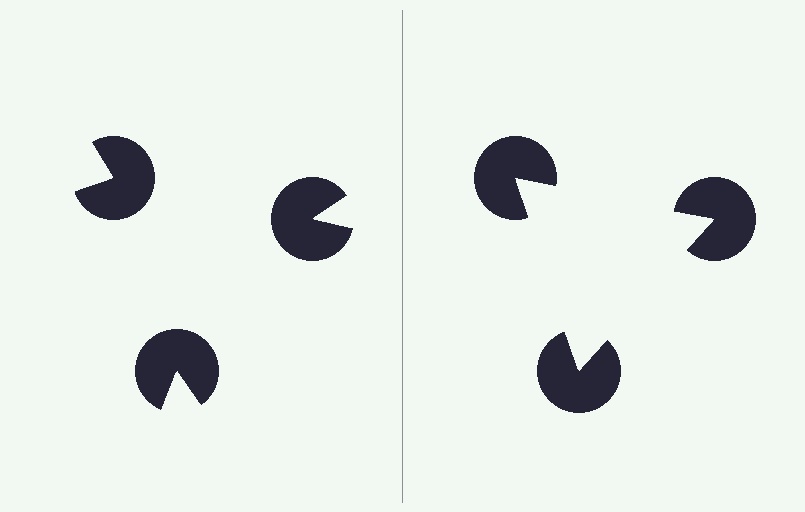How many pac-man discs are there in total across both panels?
6 — 3 on each side.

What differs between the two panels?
The pac-man discs are positioned identically on both sides; only the wedge orientations differ. On the right they align to a triangle; on the left they are misaligned.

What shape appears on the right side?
An illusory triangle.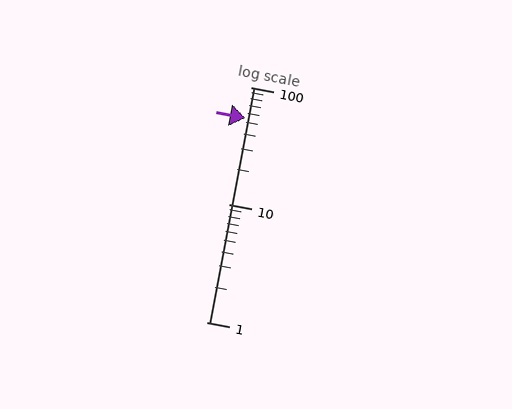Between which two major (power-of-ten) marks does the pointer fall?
The pointer is between 10 and 100.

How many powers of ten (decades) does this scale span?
The scale spans 2 decades, from 1 to 100.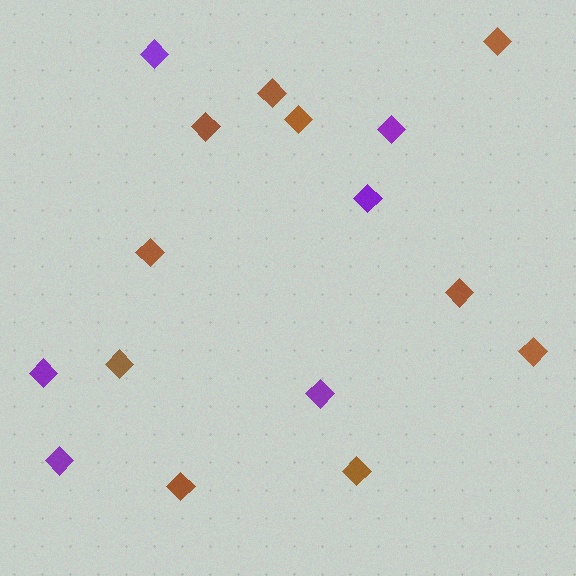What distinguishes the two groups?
There are 2 groups: one group of brown diamonds (10) and one group of purple diamonds (6).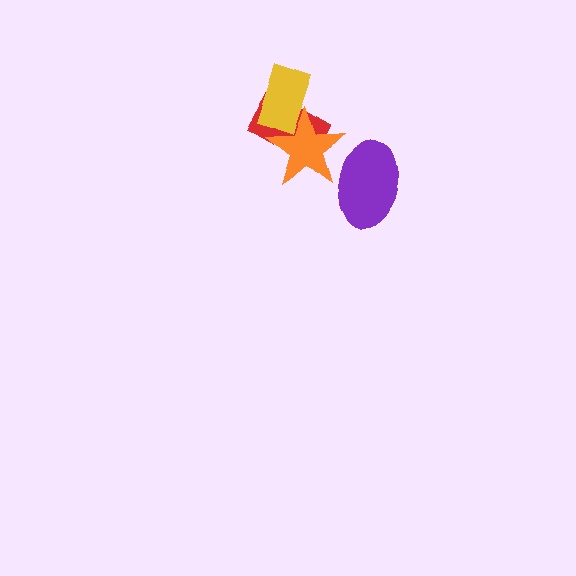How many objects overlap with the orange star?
3 objects overlap with the orange star.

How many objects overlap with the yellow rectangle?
2 objects overlap with the yellow rectangle.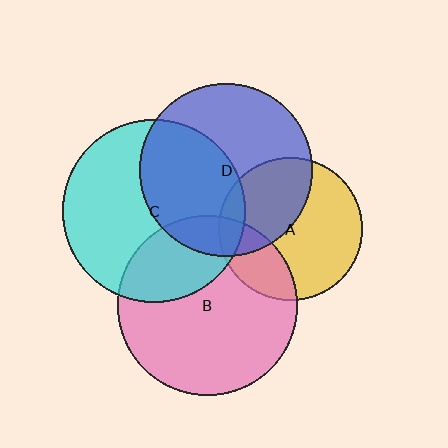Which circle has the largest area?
Circle C (cyan).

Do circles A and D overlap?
Yes.